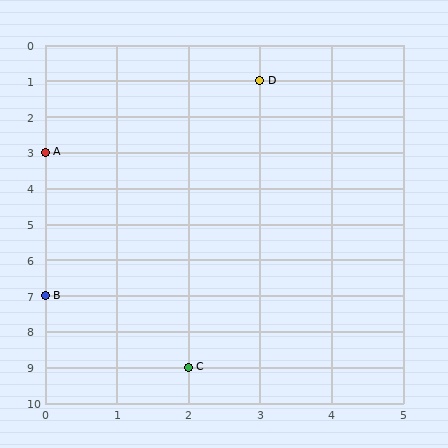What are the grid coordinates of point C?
Point C is at grid coordinates (2, 9).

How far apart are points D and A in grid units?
Points D and A are 3 columns and 2 rows apart (about 3.6 grid units diagonally).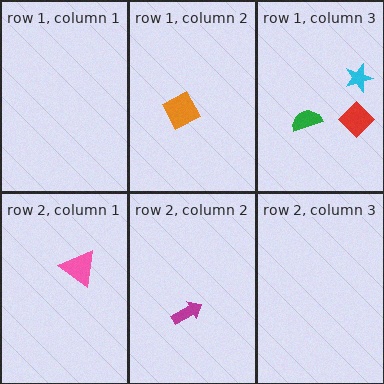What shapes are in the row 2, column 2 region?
The magenta arrow.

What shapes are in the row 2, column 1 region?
The pink triangle.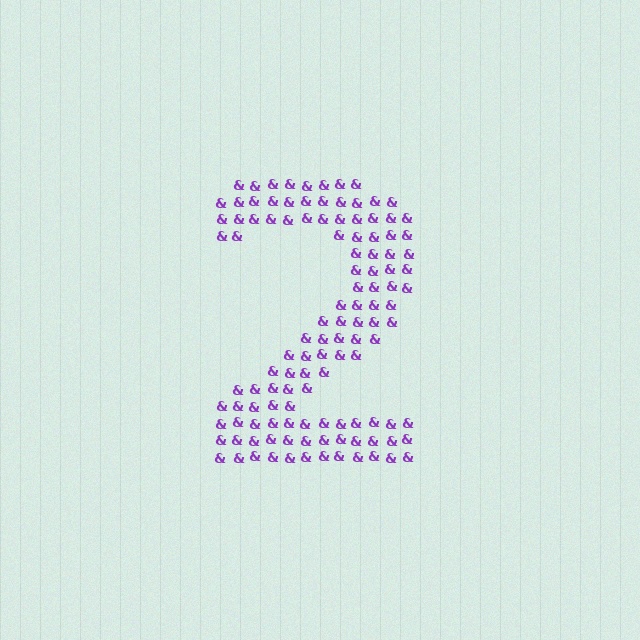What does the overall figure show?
The overall figure shows the digit 2.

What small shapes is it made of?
It is made of small ampersands.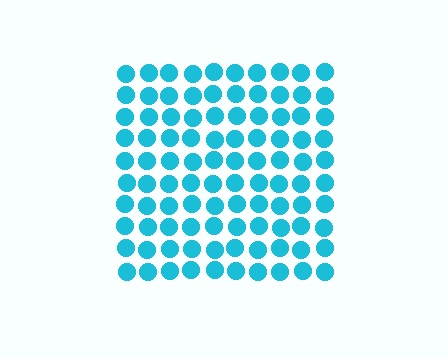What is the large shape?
The large shape is a square.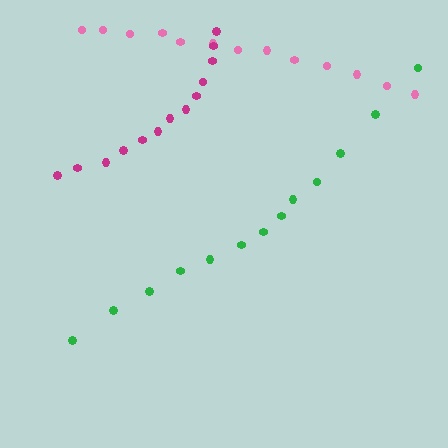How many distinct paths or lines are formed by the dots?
There are 3 distinct paths.